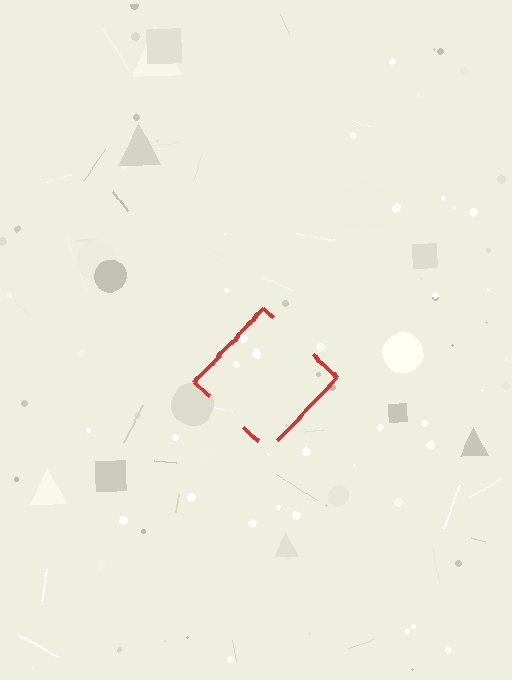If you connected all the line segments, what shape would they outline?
They would outline a diamond.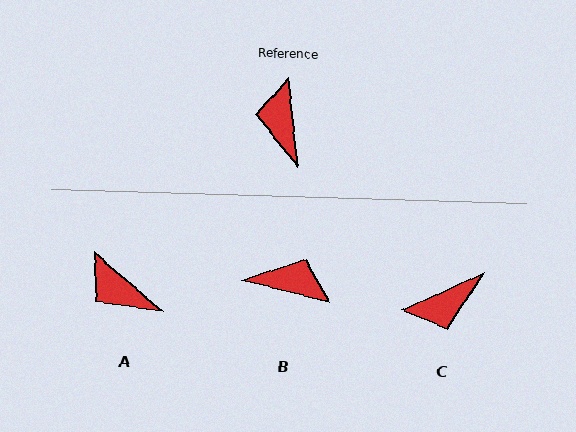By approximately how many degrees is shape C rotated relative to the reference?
Approximately 108 degrees counter-clockwise.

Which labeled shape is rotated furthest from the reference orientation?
B, about 110 degrees away.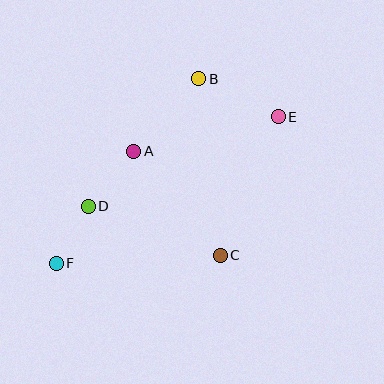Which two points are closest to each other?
Points D and F are closest to each other.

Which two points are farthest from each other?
Points E and F are farthest from each other.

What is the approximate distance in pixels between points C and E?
The distance between C and E is approximately 150 pixels.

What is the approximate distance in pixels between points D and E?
The distance between D and E is approximately 210 pixels.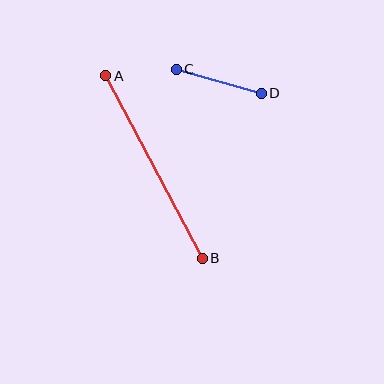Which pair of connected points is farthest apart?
Points A and B are farthest apart.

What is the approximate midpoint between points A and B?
The midpoint is at approximately (154, 167) pixels.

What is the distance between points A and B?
The distance is approximately 206 pixels.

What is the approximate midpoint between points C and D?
The midpoint is at approximately (219, 81) pixels.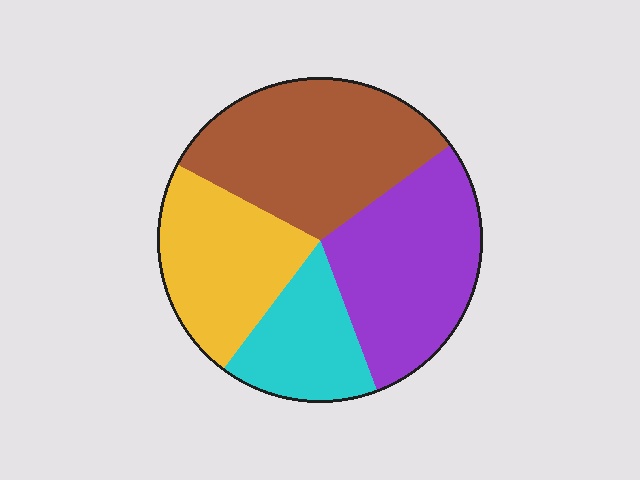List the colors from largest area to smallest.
From largest to smallest: brown, purple, yellow, cyan.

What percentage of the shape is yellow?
Yellow covers around 25% of the shape.